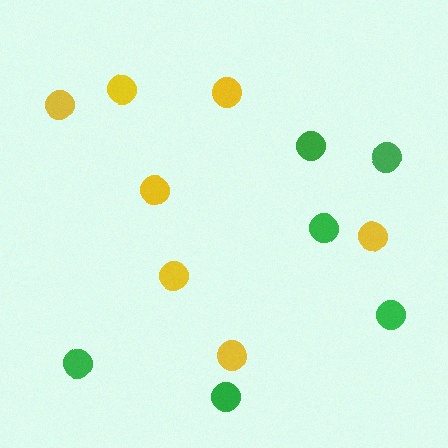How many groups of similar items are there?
There are 2 groups: one group of green circles (6) and one group of yellow circles (7).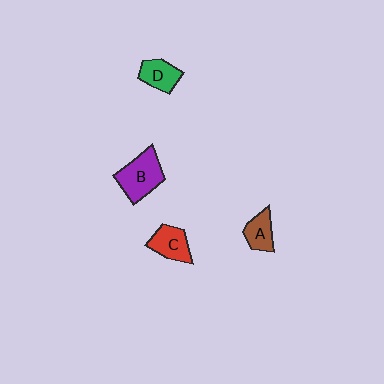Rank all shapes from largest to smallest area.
From largest to smallest: B (purple), C (red), D (green), A (brown).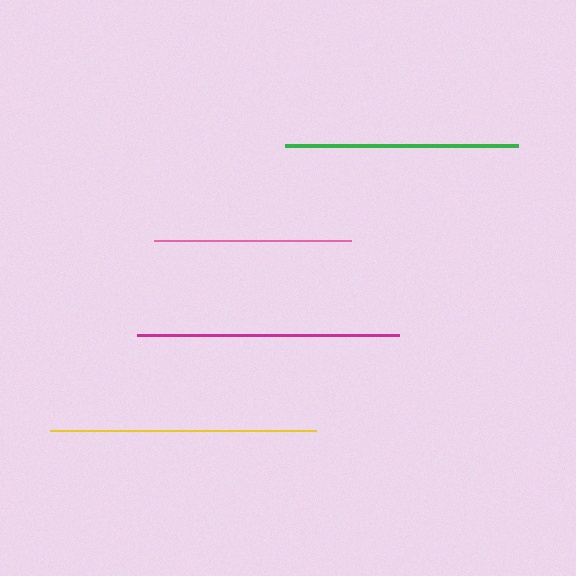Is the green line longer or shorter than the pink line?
The green line is longer than the pink line.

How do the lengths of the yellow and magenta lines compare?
The yellow and magenta lines are approximately the same length.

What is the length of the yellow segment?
The yellow segment is approximately 266 pixels long.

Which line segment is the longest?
The yellow line is the longest at approximately 266 pixels.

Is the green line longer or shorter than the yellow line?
The yellow line is longer than the green line.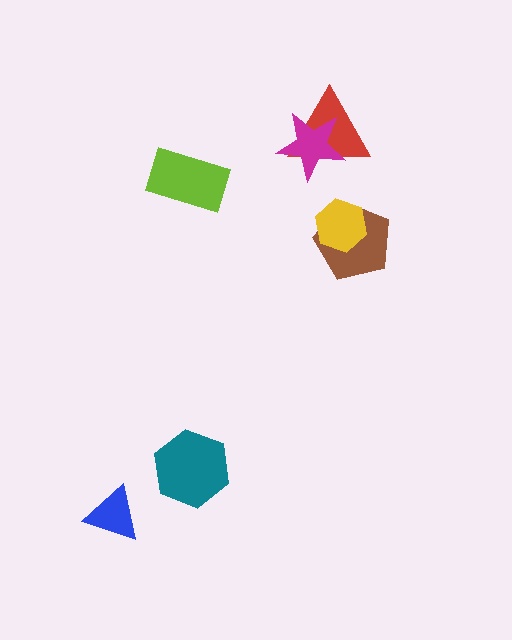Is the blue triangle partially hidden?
No, no other shape covers it.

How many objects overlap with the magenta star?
1 object overlaps with the magenta star.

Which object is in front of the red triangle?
The magenta star is in front of the red triangle.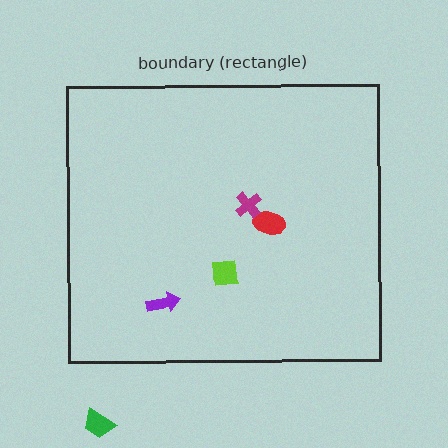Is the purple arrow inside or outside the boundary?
Inside.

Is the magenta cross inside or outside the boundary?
Inside.